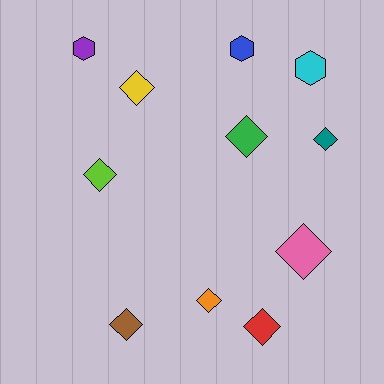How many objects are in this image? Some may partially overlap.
There are 11 objects.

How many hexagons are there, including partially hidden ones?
There are 3 hexagons.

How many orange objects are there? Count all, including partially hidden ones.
There is 1 orange object.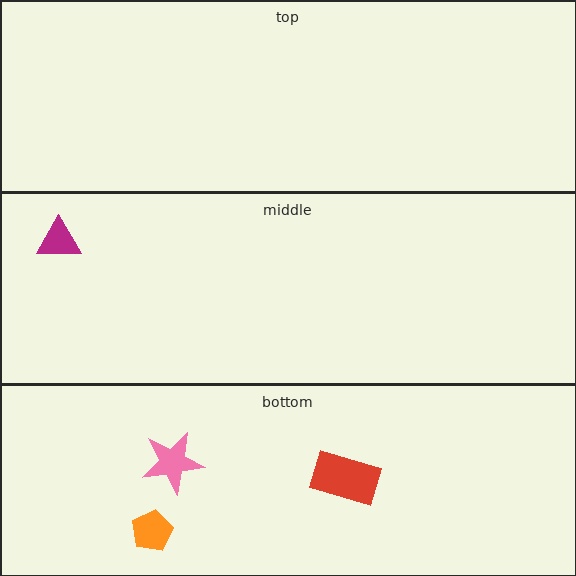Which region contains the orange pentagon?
The bottom region.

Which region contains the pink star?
The bottom region.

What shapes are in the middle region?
The magenta triangle.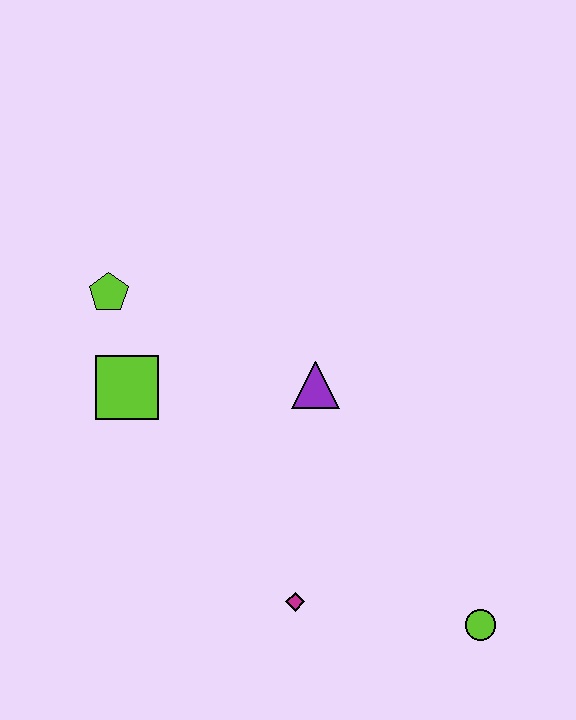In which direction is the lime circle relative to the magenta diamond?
The lime circle is to the right of the magenta diamond.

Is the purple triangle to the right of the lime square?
Yes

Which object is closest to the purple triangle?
The lime square is closest to the purple triangle.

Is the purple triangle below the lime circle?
No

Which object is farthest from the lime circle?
The lime pentagon is farthest from the lime circle.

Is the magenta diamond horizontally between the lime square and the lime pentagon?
No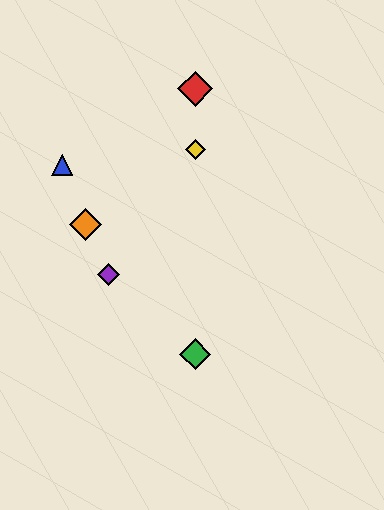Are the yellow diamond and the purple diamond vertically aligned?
No, the yellow diamond is at x≈195 and the purple diamond is at x≈109.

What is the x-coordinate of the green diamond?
The green diamond is at x≈195.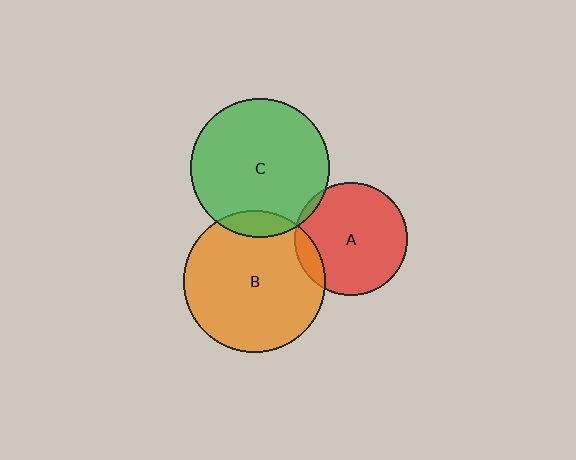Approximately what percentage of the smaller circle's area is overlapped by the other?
Approximately 10%.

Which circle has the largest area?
Circle B (orange).